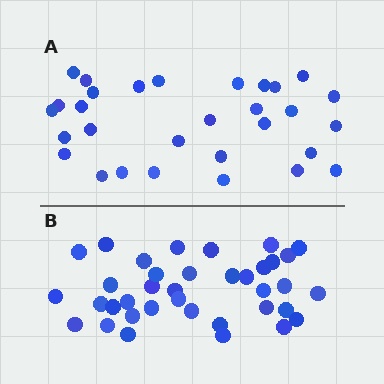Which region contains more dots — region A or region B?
Region B (the bottom region) has more dots.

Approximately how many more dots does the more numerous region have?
Region B has roughly 8 or so more dots than region A.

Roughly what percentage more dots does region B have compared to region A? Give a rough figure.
About 25% more.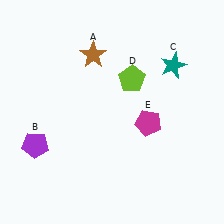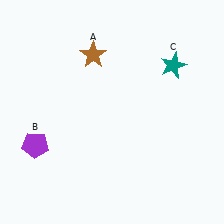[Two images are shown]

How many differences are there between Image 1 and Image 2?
There are 2 differences between the two images.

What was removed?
The magenta pentagon (E), the lime pentagon (D) were removed in Image 2.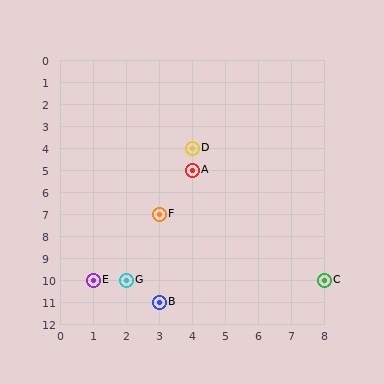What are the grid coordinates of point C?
Point C is at grid coordinates (8, 10).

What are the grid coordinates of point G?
Point G is at grid coordinates (2, 10).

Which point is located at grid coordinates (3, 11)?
Point B is at (3, 11).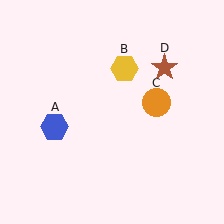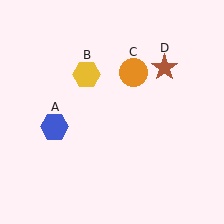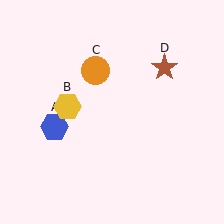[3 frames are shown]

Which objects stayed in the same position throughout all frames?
Blue hexagon (object A) and brown star (object D) remained stationary.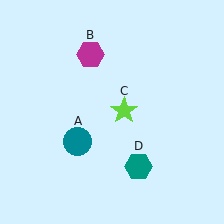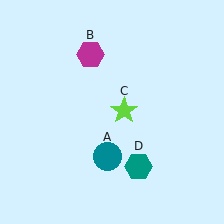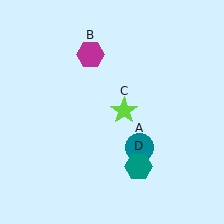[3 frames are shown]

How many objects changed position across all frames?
1 object changed position: teal circle (object A).